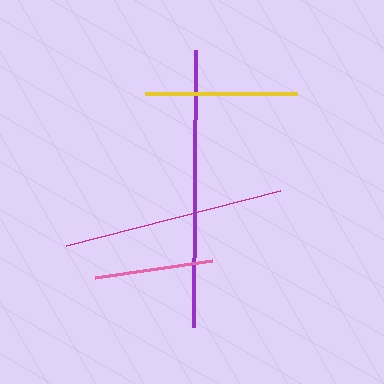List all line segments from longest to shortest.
From longest to shortest: purple, magenta, yellow, pink.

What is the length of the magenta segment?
The magenta segment is approximately 221 pixels long.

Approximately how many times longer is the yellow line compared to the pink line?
The yellow line is approximately 1.3 times the length of the pink line.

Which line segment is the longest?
The purple line is the longest at approximately 277 pixels.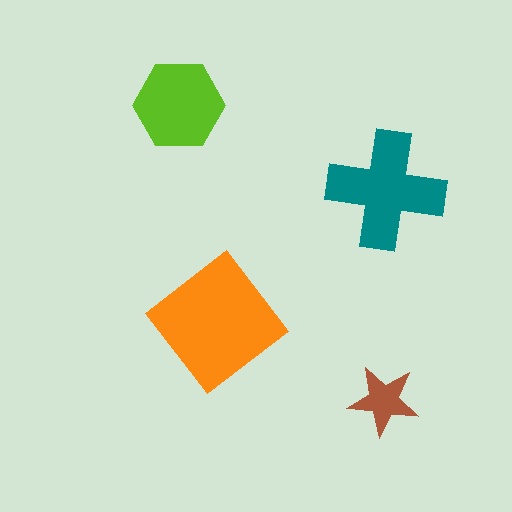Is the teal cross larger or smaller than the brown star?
Larger.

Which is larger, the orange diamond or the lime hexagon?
The orange diamond.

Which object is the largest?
The orange diamond.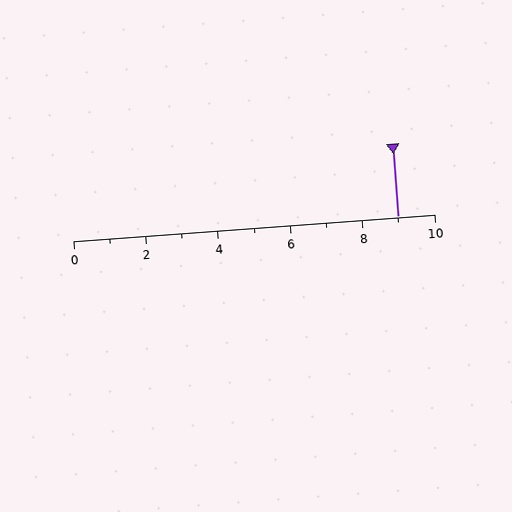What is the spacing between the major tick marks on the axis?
The major ticks are spaced 2 apart.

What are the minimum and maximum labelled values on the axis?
The axis runs from 0 to 10.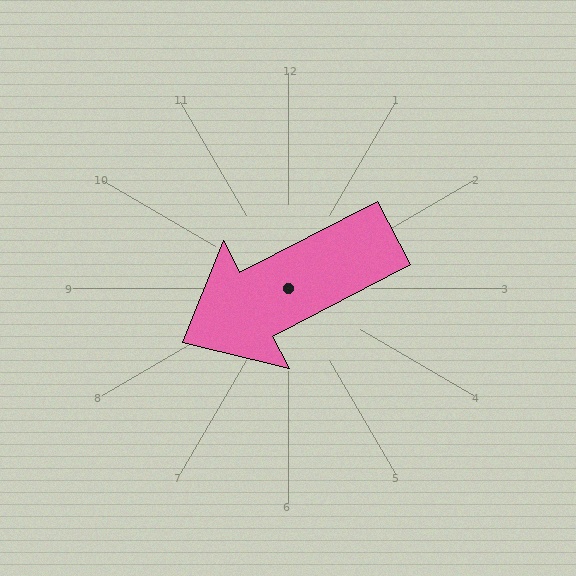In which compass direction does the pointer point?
Southwest.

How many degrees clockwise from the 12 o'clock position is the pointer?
Approximately 243 degrees.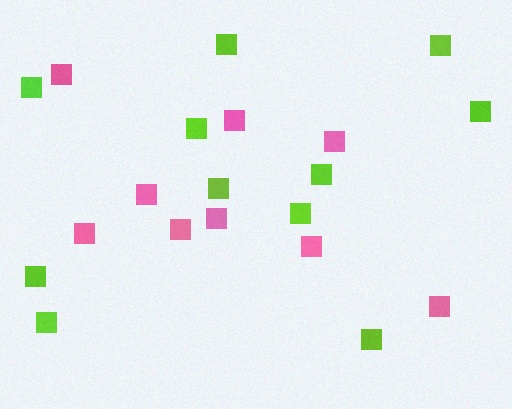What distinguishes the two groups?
There are 2 groups: one group of pink squares (9) and one group of lime squares (11).